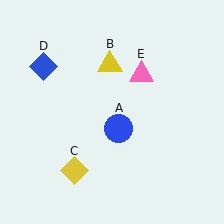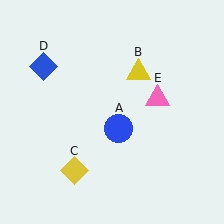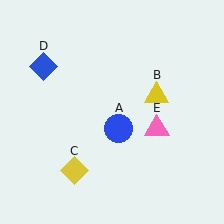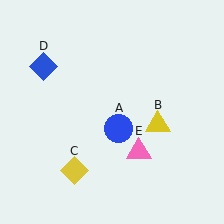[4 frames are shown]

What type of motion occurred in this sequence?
The yellow triangle (object B), pink triangle (object E) rotated clockwise around the center of the scene.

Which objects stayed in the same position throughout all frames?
Blue circle (object A) and yellow diamond (object C) and blue diamond (object D) remained stationary.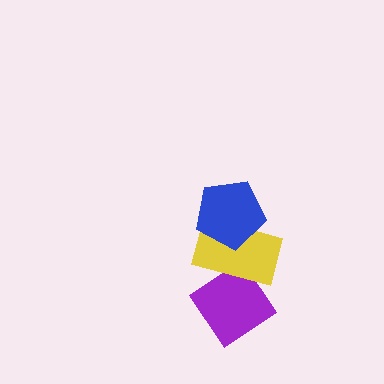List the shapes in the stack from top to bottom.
From top to bottom: the blue pentagon, the yellow rectangle, the purple diamond.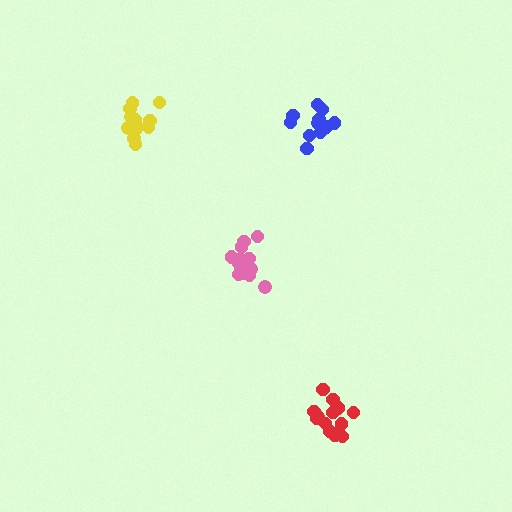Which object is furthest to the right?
The red cluster is rightmost.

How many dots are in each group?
Group 1: 14 dots, Group 2: 12 dots, Group 3: 14 dots, Group 4: 14 dots (54 total).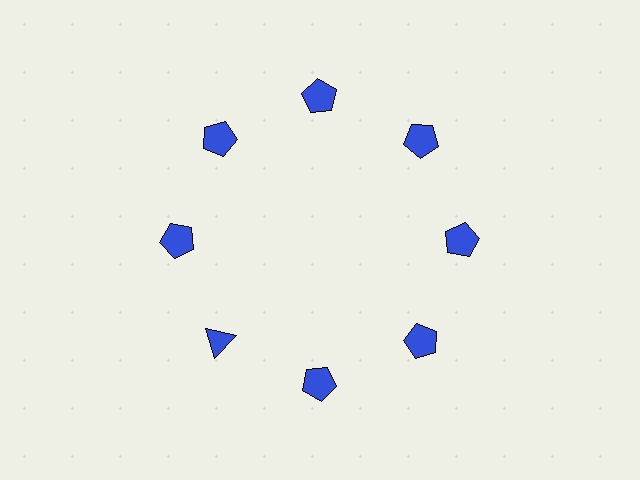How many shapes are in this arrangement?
There are 8 shapes arranged in a ring pattern.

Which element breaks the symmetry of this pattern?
The blue triangle at roughly the 8 o'clock position breaks the symmetry. All other shapes are blue pentagons.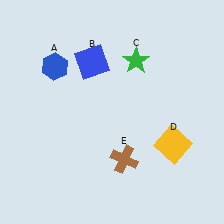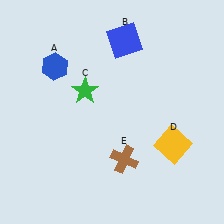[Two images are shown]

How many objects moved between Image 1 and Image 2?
2 objects moved between the two images.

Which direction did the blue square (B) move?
The blue square (B) moved right.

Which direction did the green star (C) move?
The green star (C) moved left.